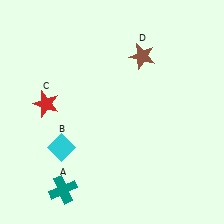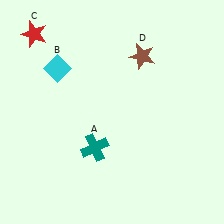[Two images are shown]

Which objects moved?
The objects that moved are: the teal cross (A), the cyan diamond (B), the red star (C).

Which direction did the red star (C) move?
The red star (C) moved up.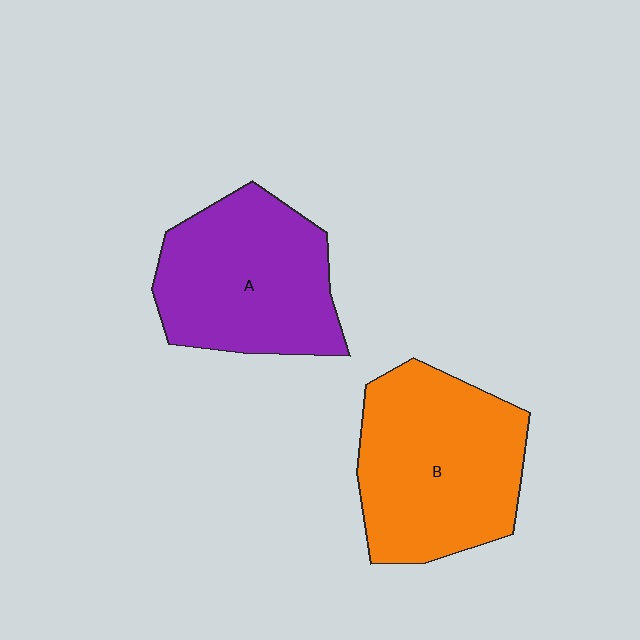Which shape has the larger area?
Shape B (orange).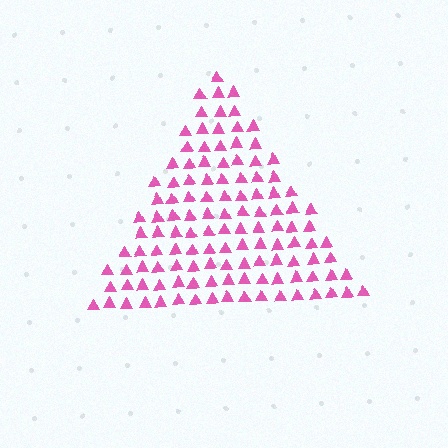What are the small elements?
The small elements are triangles.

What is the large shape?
The large shape is a triangle.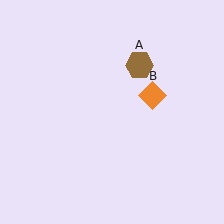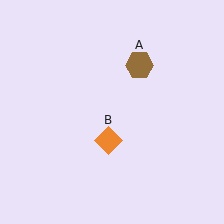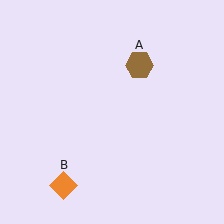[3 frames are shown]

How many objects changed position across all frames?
1 object changed position: orange diamond (object B).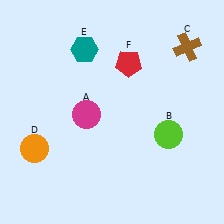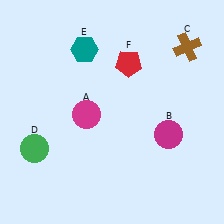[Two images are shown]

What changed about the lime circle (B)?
In Image 1, B is lime. In Image 2, it changed to magenta.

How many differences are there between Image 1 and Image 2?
There are 2 differences between the two images.